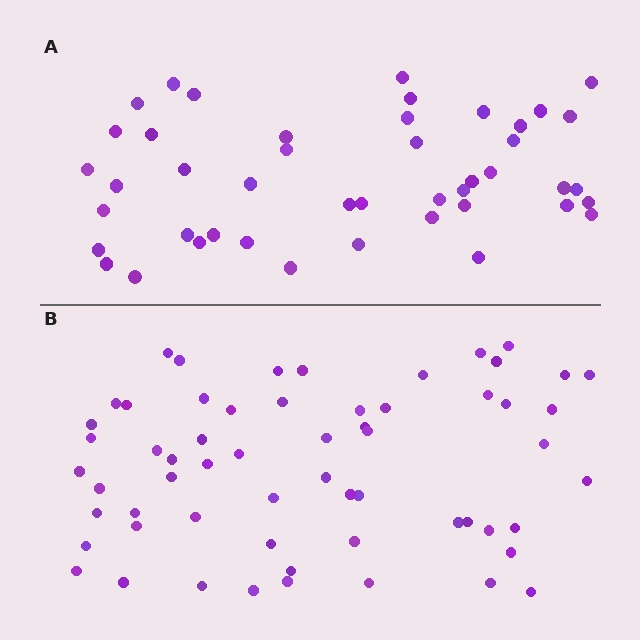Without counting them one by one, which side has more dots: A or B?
Region B (the bottom region) has more dots.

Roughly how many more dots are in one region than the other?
Region B has approximately 15 more dots than region A.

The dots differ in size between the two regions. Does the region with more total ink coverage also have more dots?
No. Region A has more total ink coverage because its dots are larger, but region B actually contains more individual dots. Total area can be misleading — the number of items is what matters here.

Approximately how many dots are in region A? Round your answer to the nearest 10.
About 40 dots. (The exact count is 45, which rounds to 40.)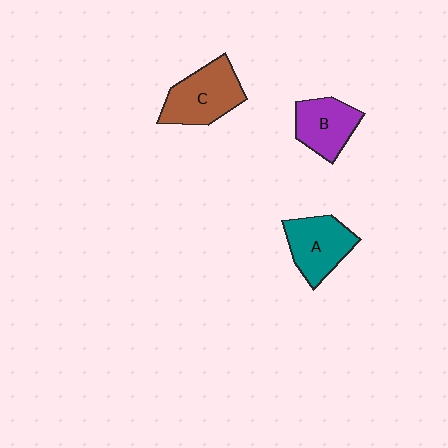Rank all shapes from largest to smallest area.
From largest to smallest: C (brown), A (teal), B (purple).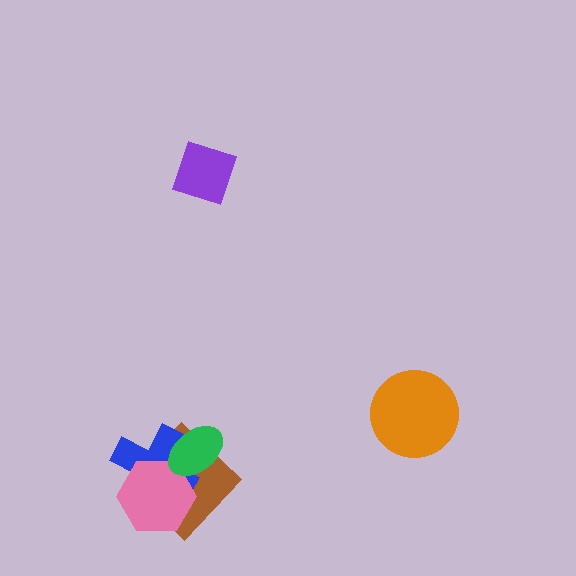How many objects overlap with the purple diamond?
0 objects overlap with the purple diamond.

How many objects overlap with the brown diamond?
3 objects overlap with the brown diamond.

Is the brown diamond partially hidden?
Yes, it is partially covered by another shape.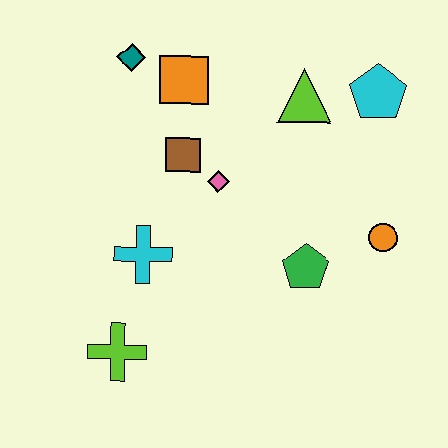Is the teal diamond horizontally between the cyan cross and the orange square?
No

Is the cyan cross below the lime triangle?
Yes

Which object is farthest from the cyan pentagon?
The lime cross is farthest from the cyan pentagon.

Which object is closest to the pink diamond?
The brown square is closest to the pink diamond.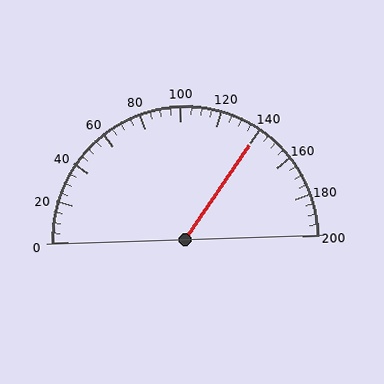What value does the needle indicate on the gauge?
The needle indicates approximately 140.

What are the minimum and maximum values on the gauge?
The gauge ranges from 0 to 200.